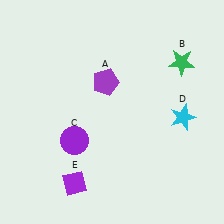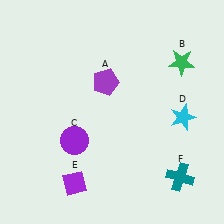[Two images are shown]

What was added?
A teal cross (F) was added in Image 2.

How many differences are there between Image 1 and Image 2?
There is 1 difference between the two images.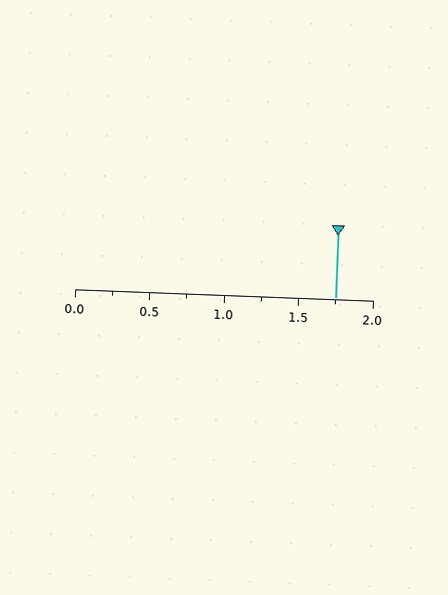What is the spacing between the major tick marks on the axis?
The major ticks are spaced 0.5 apart.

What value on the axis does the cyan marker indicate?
The marker indicates approximately 1.75.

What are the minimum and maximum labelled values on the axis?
The axis runs from 0.0 to 2.0.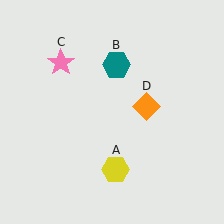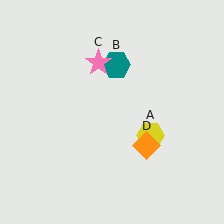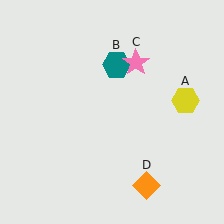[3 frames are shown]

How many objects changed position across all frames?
3 objects changed position: yellow hexagon (object A), pink star (object C), orange diamond (object D).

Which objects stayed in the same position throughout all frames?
Teal hexagon (object B) remained stationary.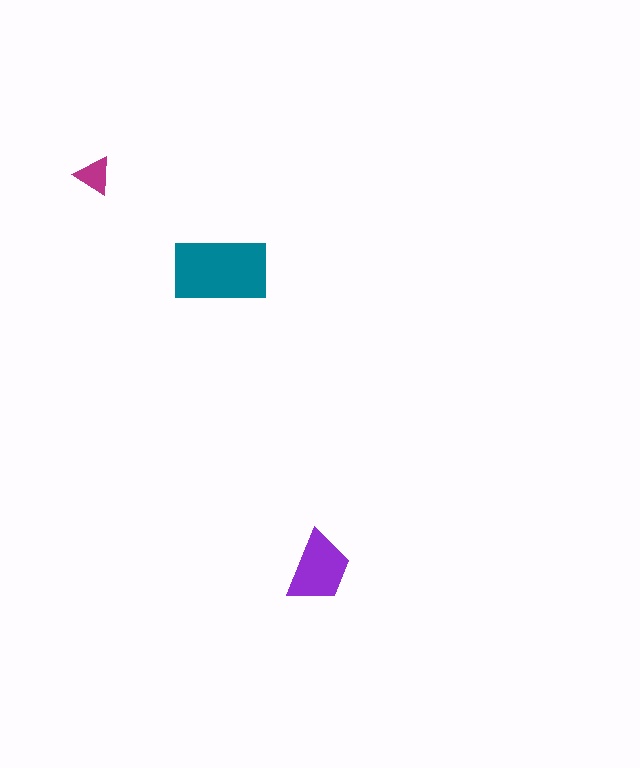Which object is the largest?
The teal rectangle.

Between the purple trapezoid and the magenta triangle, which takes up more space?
The purple trapezoid.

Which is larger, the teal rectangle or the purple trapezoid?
The teal rectangle.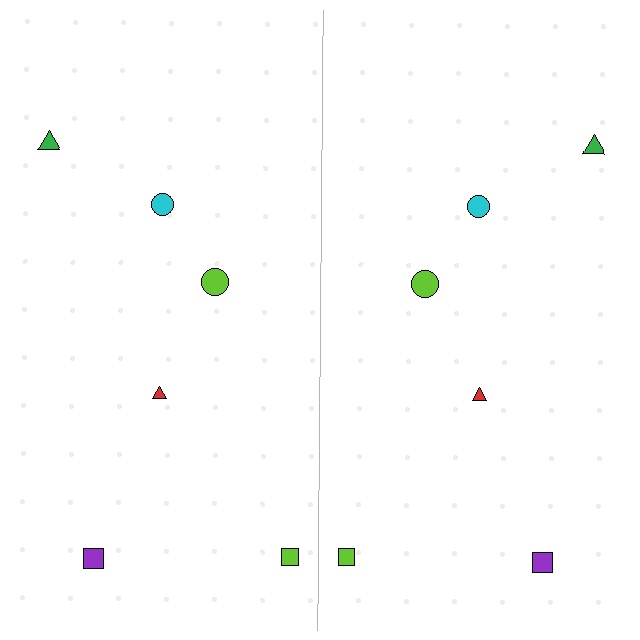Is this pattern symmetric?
Yes, this pattern has bilateral (reflection) symmetry.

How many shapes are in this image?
There are 12 shapes in this image.